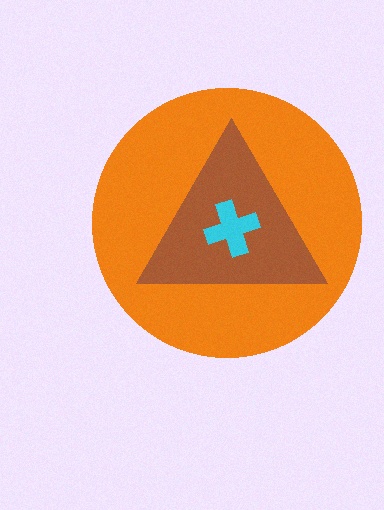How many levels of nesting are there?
3.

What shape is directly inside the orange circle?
The brown triangle.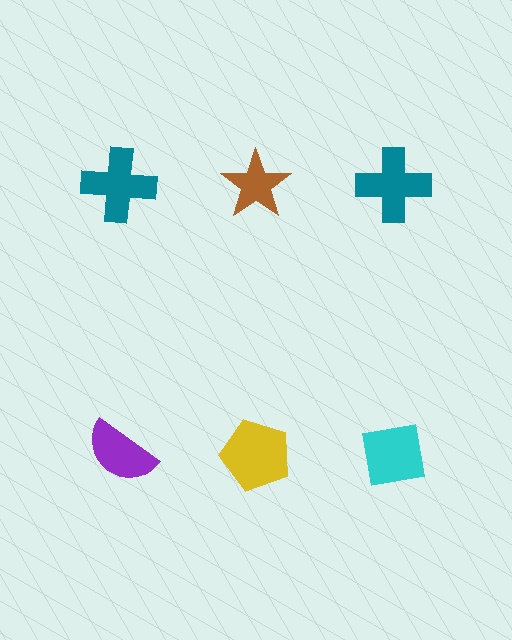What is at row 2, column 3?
A cyan square.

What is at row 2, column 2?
A yellow pentagon.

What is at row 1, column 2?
A brown star.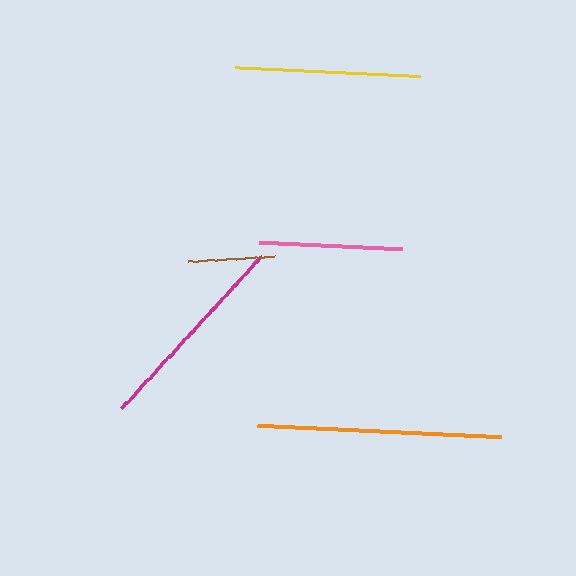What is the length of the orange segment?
The orange segment is approximately 245 pixels long.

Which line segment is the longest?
The orange line is the longest at approximately 245 pixels.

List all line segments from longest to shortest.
From longest to shortest: orange, magenta, yellow, pink, brown.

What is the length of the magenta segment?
The magenta segment is approximately 208 pixels long.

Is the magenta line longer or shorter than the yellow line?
The magenta line is longer than the yellow line.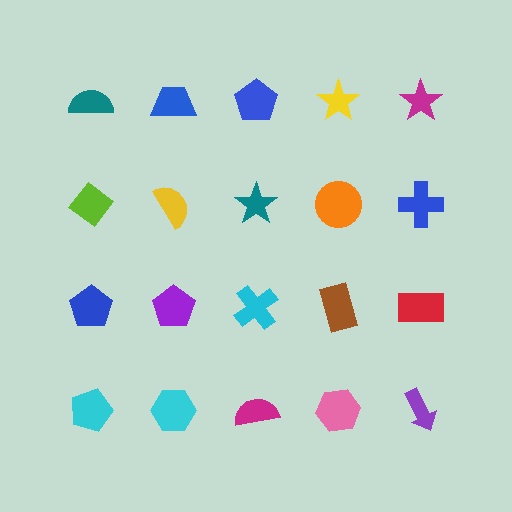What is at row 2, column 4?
An orange circle.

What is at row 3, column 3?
A cyan cross.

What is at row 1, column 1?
A teal semicircle.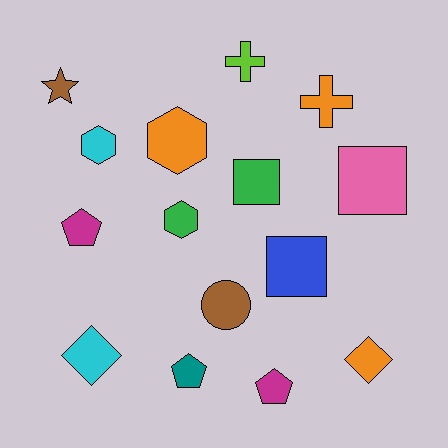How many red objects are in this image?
There are no red objects.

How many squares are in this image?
There are 3 squares.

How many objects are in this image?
There are 15 objects.